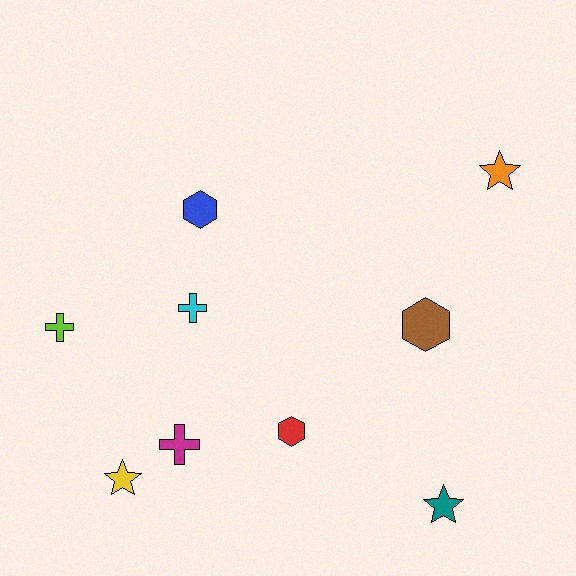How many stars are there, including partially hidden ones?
There are 3 stars.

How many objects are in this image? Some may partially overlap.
There are 9 objects.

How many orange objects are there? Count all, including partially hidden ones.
There is 1 orange object.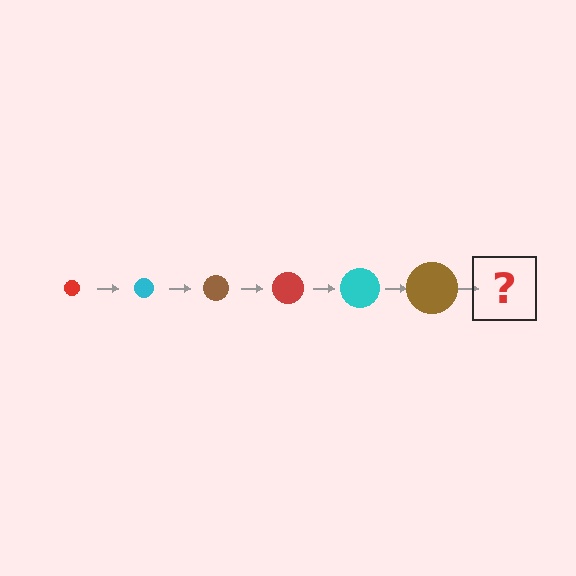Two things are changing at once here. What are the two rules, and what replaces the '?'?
The two rules are that the circle grows larger each step and the color cycles through red, cyan, and brown. The '?' should be a red circle, larger than the previous one.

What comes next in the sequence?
The next element should be a red circle, larger than the previous one.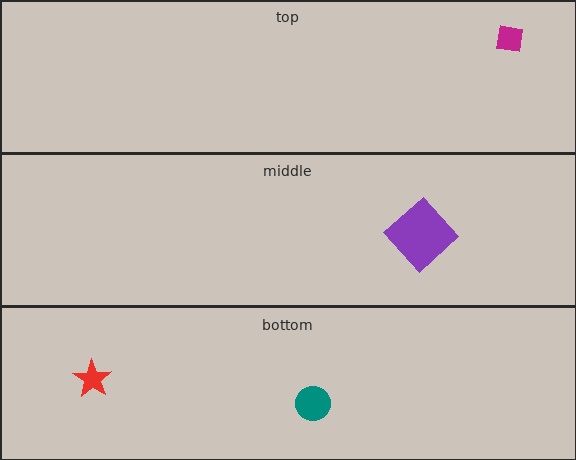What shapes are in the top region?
The magenta square.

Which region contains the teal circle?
The bottom region.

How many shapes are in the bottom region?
2.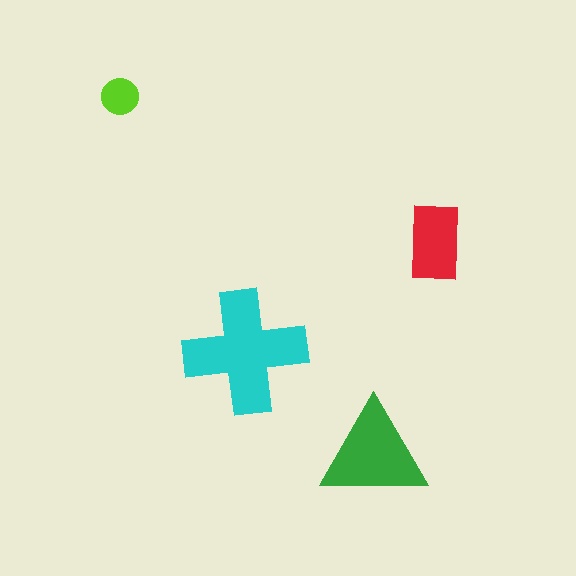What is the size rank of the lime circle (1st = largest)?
4th.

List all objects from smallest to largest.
The lime circle, the red rectangle, the green triangle, the cyan cross.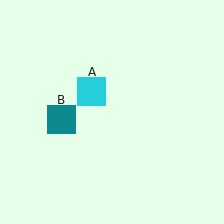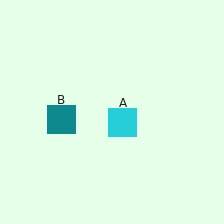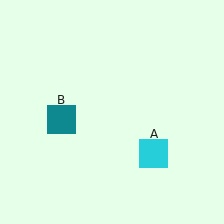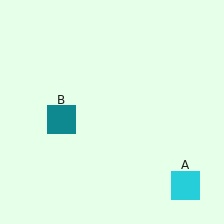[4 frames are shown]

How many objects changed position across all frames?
1 object changed position: cyan square (object A).